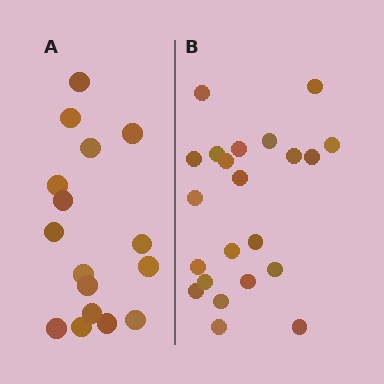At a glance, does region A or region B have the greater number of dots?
Region B (the right region) has more dots.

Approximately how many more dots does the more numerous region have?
Region B has about 6 more dots than region A.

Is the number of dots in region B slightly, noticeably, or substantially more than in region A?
Region B has noticeably more, but not dramatically so. The ratio is roughly 1.4 to 1.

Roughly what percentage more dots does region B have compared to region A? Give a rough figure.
About 40% more.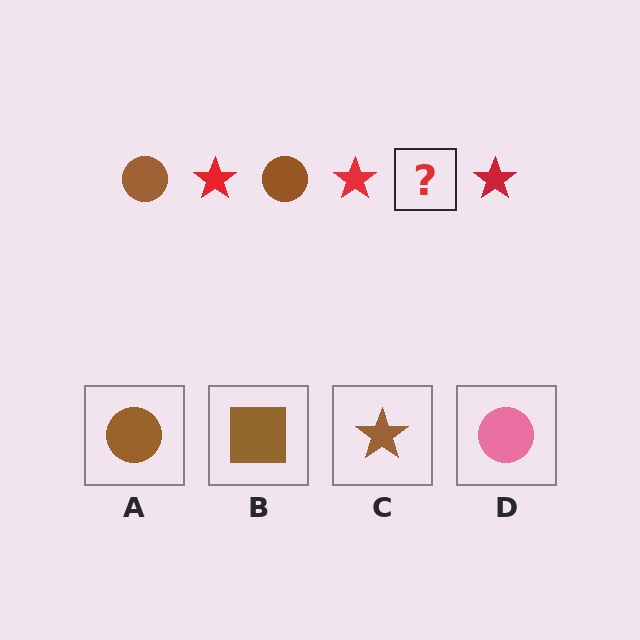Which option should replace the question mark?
Option A.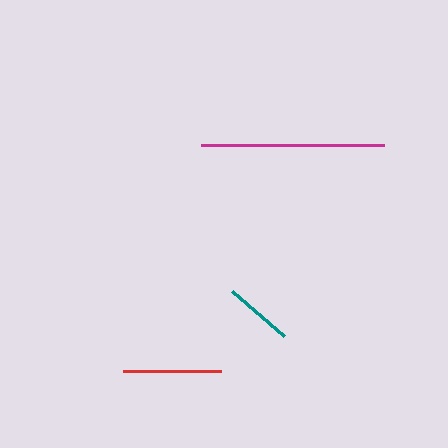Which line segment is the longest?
The magenta line is the longest at approximately 183 pixels.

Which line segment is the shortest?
The teal line is the shortest at approximately 70 pixels.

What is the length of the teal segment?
The teal segment is approximately 70 pixels long.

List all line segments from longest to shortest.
From longest to shortest: magenta, red, teal.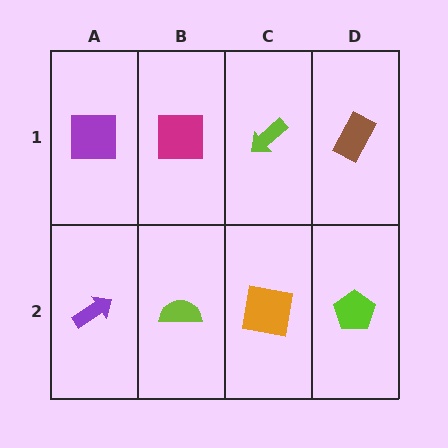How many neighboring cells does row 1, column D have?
2.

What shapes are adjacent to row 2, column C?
A lime arrow (row 1, column C), a lime semicircle (row 2, column B), a lime pentagon (row 2, column D).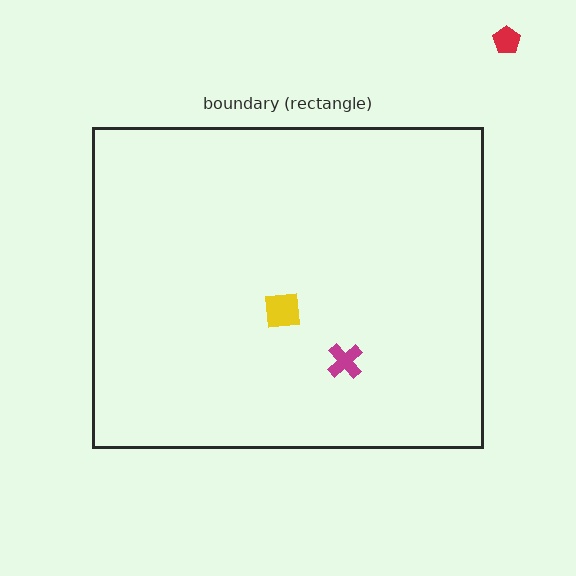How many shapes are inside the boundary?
2 inside, 1 outside.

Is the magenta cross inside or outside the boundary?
Inside.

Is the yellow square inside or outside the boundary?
Inside.